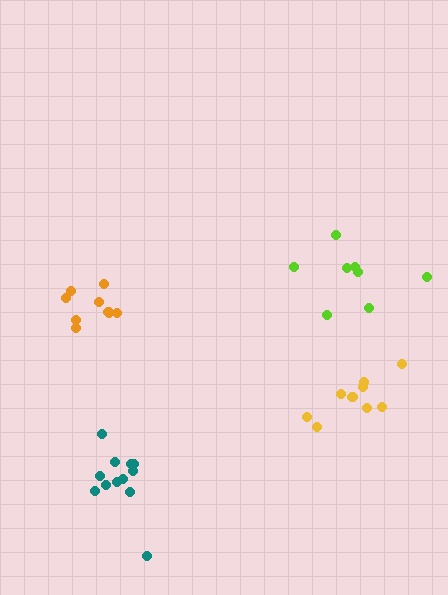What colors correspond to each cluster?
The clusters are colored: yellow, lime, teal, orange.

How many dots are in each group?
Group 1: 9 dots, Group 2: 8 dots, Group 3: 12 dots, Group 4: 9 dots (38 total).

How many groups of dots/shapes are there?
There are 4 groups.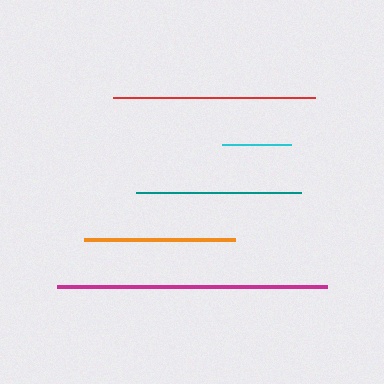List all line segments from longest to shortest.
From longest to shortest: magenta, red, teal, orange, cyan.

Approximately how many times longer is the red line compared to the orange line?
The red line is approximately 1.3 times the length of the orange line.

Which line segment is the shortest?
The cyan line is the shortest at approximately 70 pixels.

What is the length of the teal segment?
The teal segment is approximately 165 pixels long.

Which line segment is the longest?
The magenta line is the longest at approximately 269 pixels.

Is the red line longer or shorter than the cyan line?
The red line is longer than the cyan line.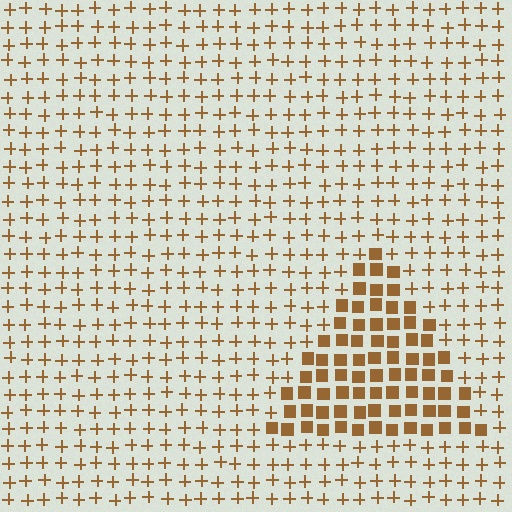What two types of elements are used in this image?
The image uses squares inside the triangle region and plus signs outside it.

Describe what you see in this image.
The image is filled with small brown elements arranged in a uniform grid. A triangle-shaped region contains squares, while the surrounding area contains plus signs. The boundary is defined purely by the change in element shape.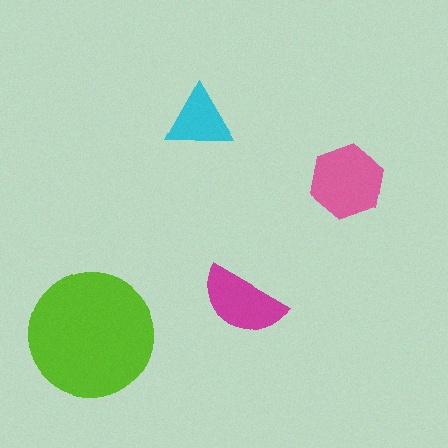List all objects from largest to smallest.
The lime circle, the pink hexagon, the magenta semicircle, the cyan triangle.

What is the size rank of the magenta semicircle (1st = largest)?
3rd.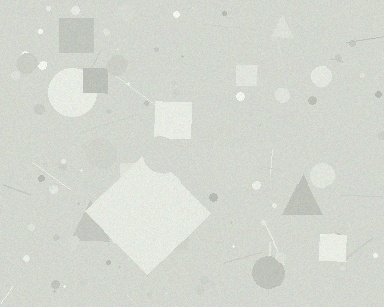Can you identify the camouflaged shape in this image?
The camouflaged shape is a diamond.